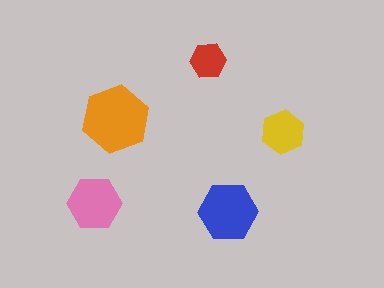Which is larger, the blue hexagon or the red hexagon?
The blue one.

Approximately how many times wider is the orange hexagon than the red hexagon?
About 2 times wider.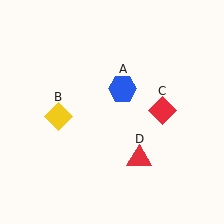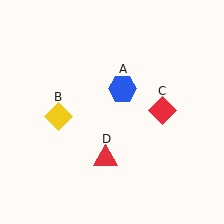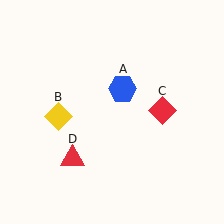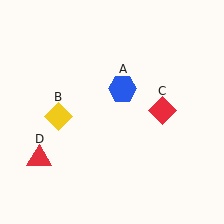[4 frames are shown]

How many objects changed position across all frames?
1 object changed position: red triangle (object D).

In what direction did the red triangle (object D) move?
The red triangle (object D) moved left.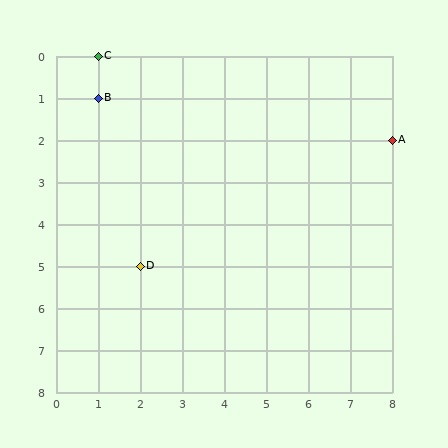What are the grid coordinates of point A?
Point A is at grid coordinates (8, 2).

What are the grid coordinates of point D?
Point D is at grid coordinates (2, 5).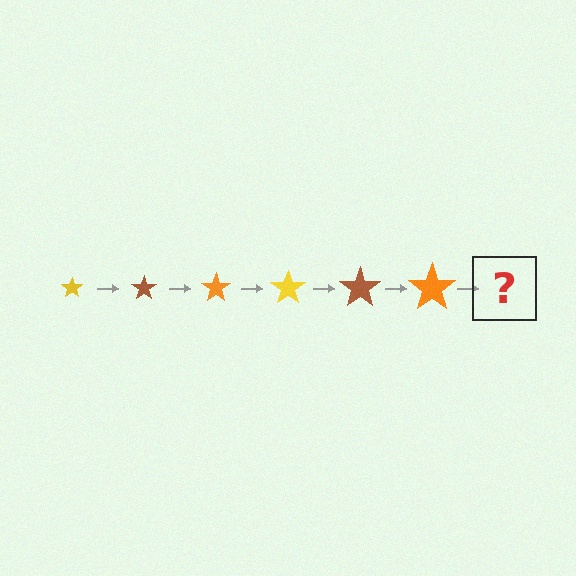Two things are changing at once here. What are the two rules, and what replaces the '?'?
The two rules are that the star grows larger each step and the color cycles through yellow, brown, and orange. The '?' should be a yellow star, larger than the previous one.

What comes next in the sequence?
The next element should be a yellow star, larger than the previous one.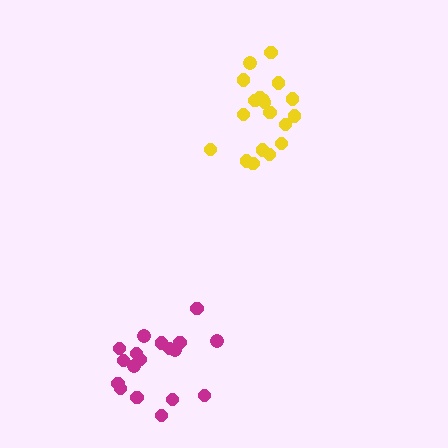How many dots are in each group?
Group 1: 18 dots, Group 2: 19 dots (37 total).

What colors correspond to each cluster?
The clusters are colored: magenta, yellow.